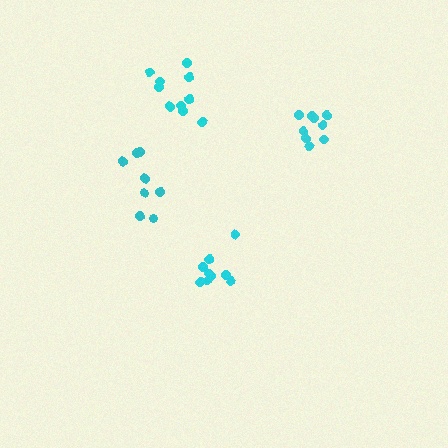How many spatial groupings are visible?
There are 4 spatial groupings.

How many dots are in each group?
Group 1: 9 dots, Group 2: 8 dots, Group 3: 9 dots, Group 4: 10 dots (36 total).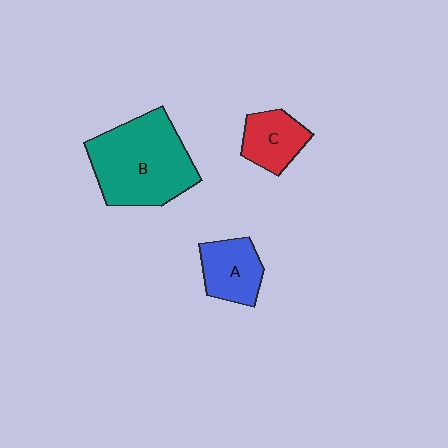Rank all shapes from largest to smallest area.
From largest to smallest: B (teal), A (blue), C (red).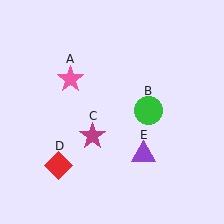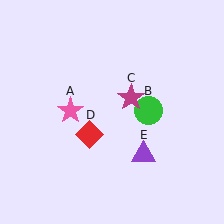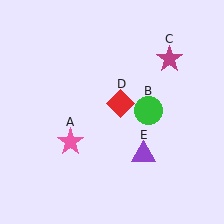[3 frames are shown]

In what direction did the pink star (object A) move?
The pink star (object A) moved down.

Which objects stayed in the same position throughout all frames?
Green circle (object B) and purple triangle (object E) remained stationary.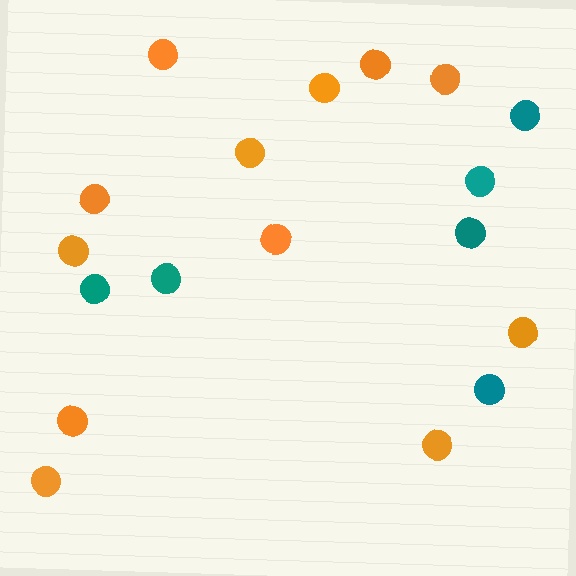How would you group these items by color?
There are 2 groups: one group of teal circles (6) and one group of orange circles (12).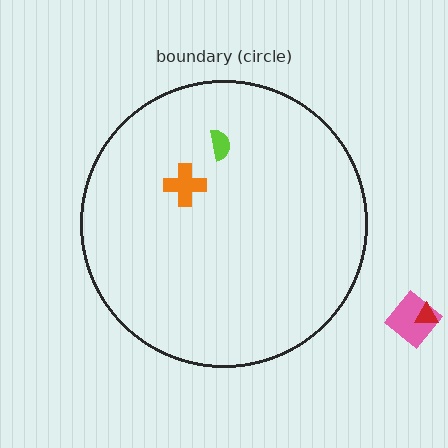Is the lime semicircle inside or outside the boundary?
Inside.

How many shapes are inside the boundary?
2 inside, 2 outside.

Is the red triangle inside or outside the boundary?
Outside.